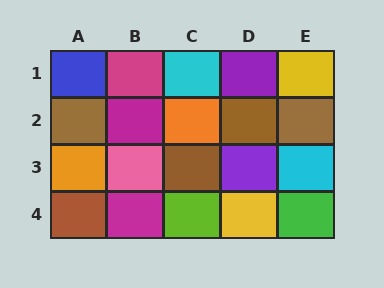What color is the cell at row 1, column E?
Yellow.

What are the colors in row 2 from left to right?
Brown, magenta, orange, brown, brown.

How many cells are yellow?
2 cells are yellow.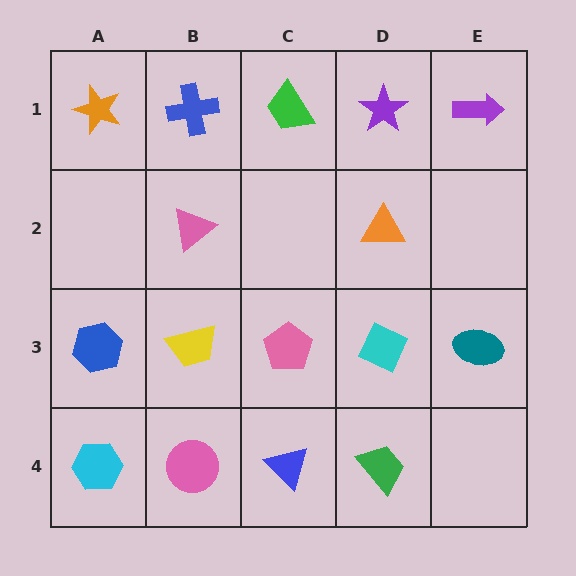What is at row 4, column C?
A blue triangle.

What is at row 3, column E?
A teal ellipse.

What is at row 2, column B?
A pink triangle.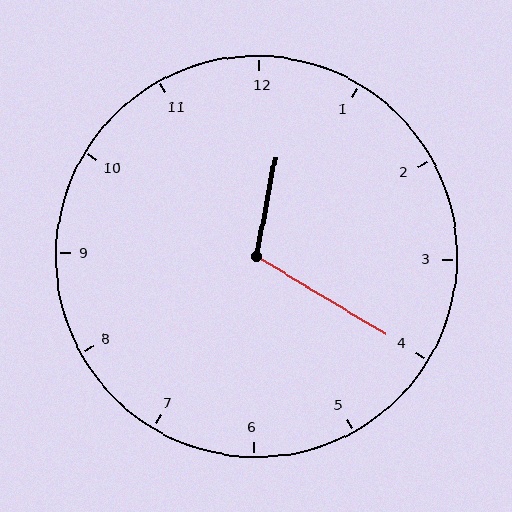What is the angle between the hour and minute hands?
Approximately 110 degrees.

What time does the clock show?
12:20.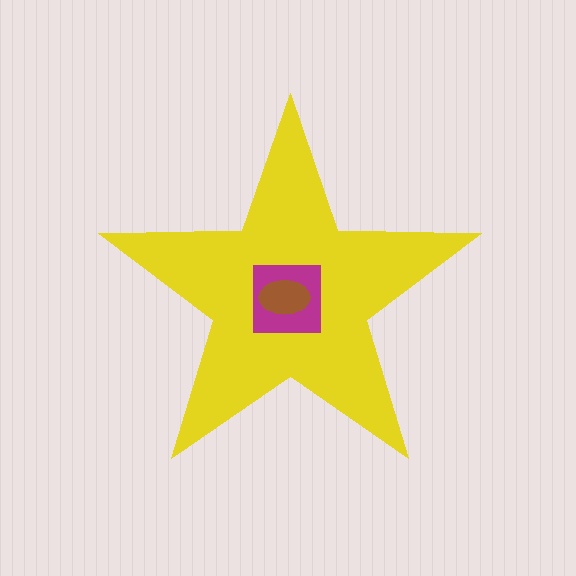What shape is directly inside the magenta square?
The brown ellipse.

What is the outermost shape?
The yellow star.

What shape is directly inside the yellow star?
The magenta square.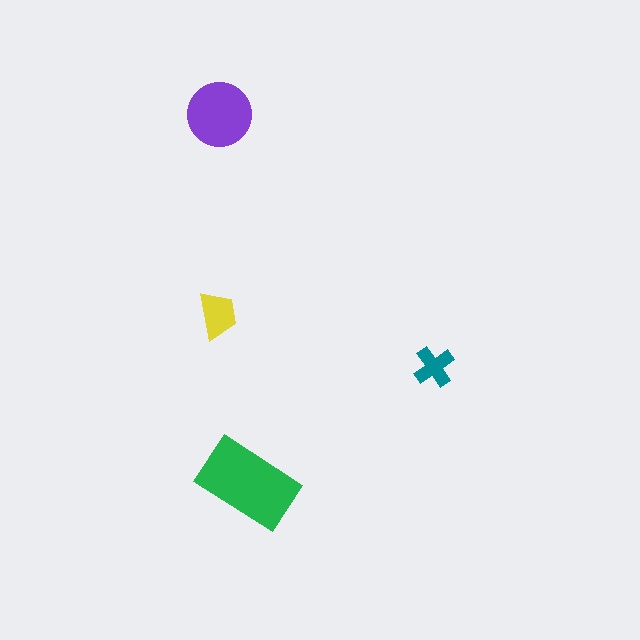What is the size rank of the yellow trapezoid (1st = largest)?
3rd.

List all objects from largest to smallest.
The green rectangle, the purple circle, the yellow trapezoid, the teal cross.